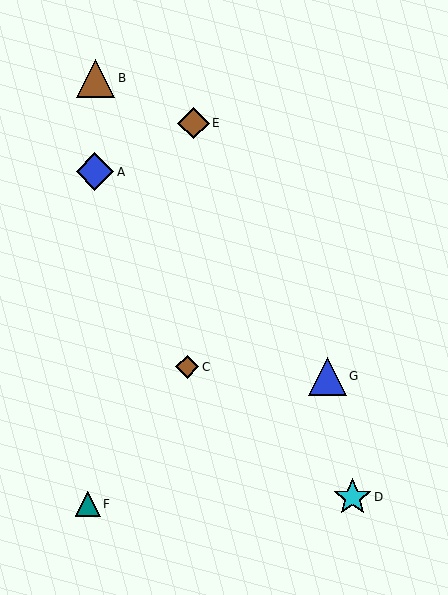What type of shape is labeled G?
Shape G is a blue triangle.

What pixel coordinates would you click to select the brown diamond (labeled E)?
Click at (194, 123) to select the brown diamond E.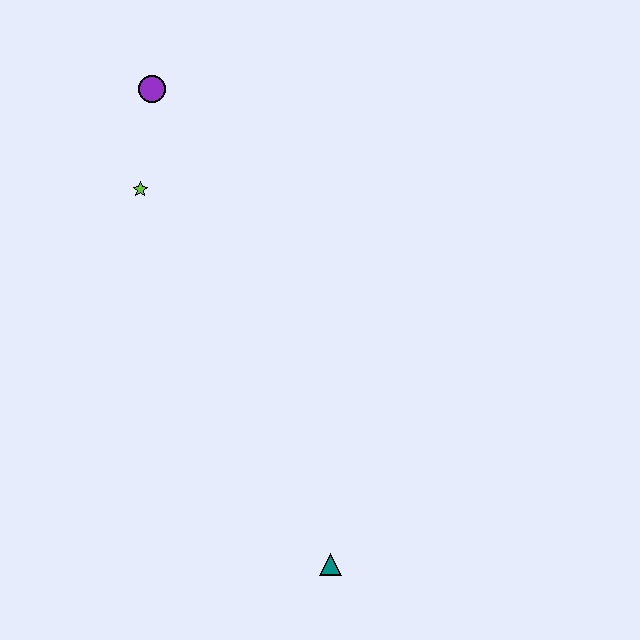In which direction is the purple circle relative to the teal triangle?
The purple circle is above the teal triangle.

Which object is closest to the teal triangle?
The lime star is closest to the teal triangle.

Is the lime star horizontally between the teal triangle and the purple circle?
No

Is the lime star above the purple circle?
No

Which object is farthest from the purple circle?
The teal triangle is farthest from the purple circle.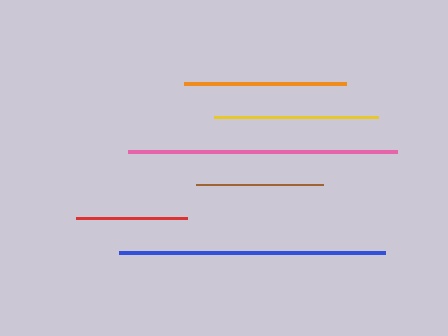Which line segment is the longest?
The pink line is the longest at approximately 269 pixels.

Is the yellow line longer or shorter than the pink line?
The pink line is longer than the yellow line.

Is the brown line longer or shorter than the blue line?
The blue line is longer than the brown line.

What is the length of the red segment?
The red segment is approximately 112 pixels long.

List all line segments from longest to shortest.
From longest to shortest: pink, blue, yellow, orange, brown, red.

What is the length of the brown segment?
The brown segment is approximately 127 pixels long.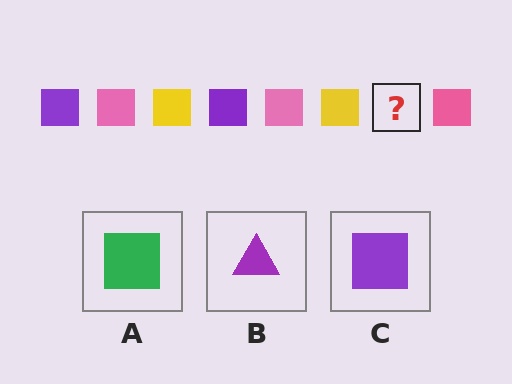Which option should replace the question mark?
Option C.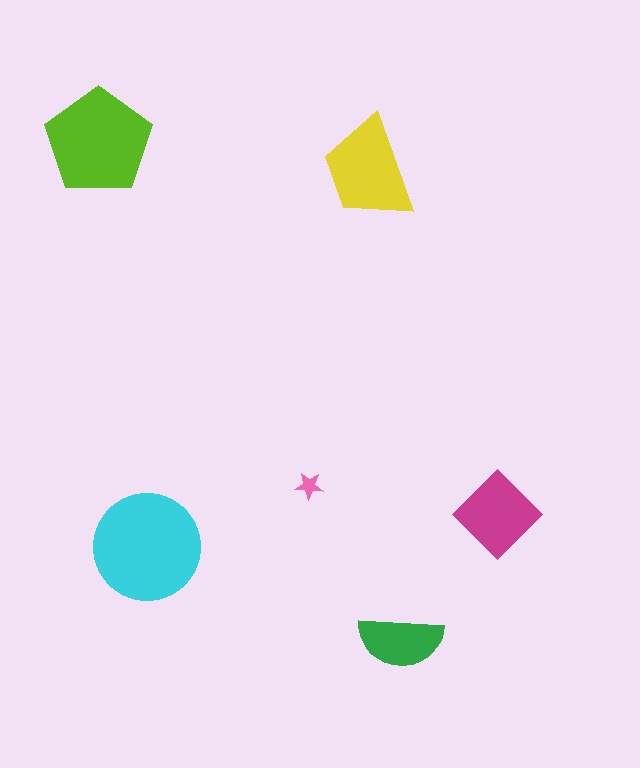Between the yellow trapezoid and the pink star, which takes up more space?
The yellow trapezoid.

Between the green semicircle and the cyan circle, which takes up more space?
The cyan circle.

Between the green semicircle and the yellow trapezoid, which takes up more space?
The yellow trapezoid.